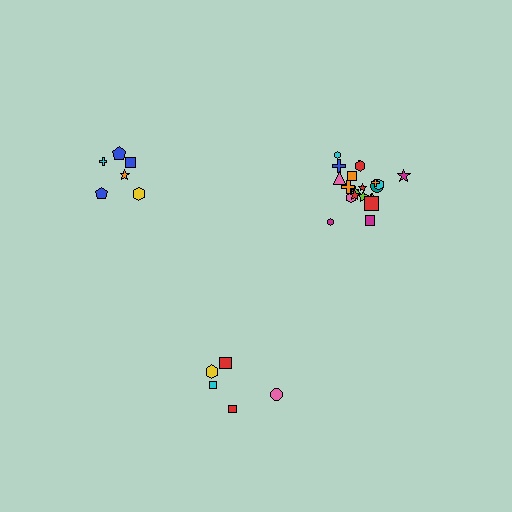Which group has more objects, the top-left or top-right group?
The top-right group.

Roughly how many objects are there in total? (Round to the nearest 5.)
Roughly 35 objects in total.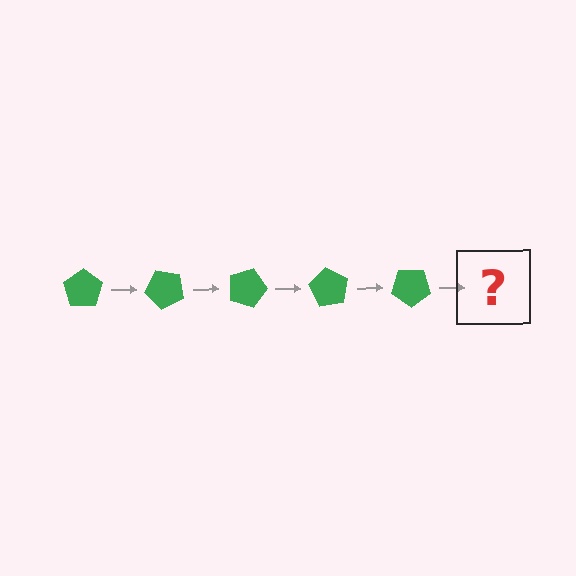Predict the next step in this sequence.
The next step is a green pentagon rotated 225 degrees.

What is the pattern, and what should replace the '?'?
The pattern is that the pentagon rotates 45 degrees each step. The '?' should be a green pentagon rotated 225 degrees.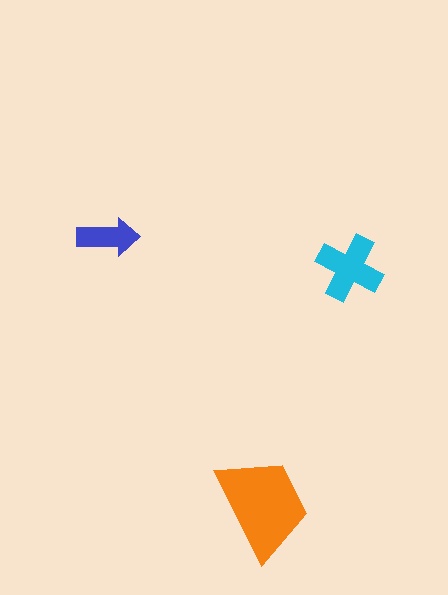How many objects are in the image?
There are 3 objects in the image.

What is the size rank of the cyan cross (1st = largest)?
2nd.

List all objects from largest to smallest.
The orange trapezoid, the cyan cross, the blue arrow.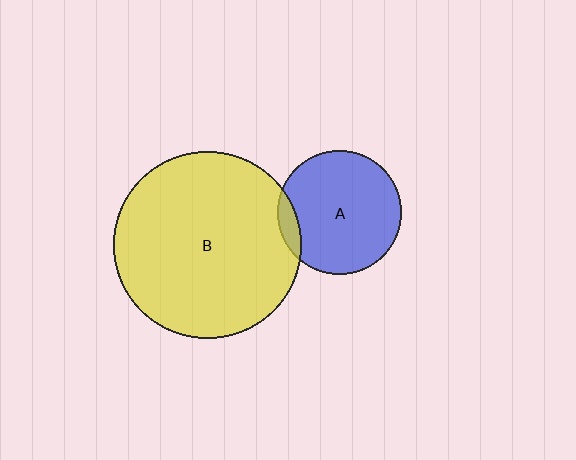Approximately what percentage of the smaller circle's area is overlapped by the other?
Approximately 10%.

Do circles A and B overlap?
Yes.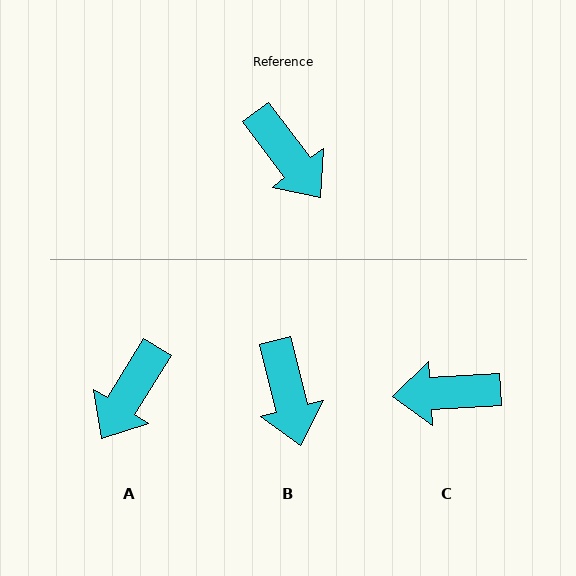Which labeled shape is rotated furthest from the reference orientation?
C, about 124 degrees away.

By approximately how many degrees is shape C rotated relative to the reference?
Approximately 124 degrees clockwise.